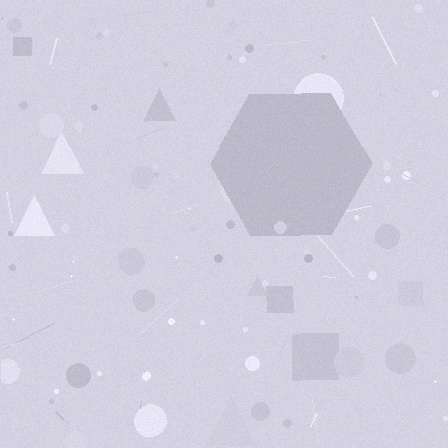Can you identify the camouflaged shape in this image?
The camouflaged shape is a hexagon.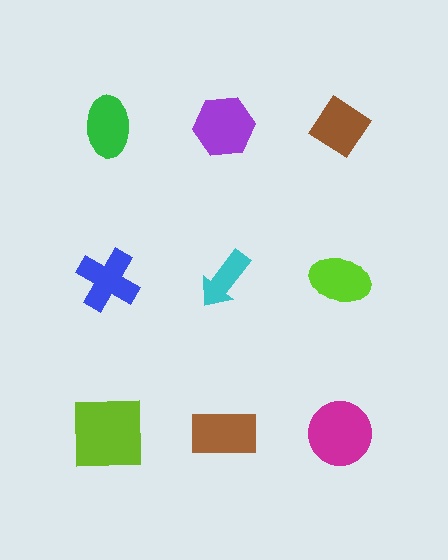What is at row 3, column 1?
A lime square.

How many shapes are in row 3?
3 shapes.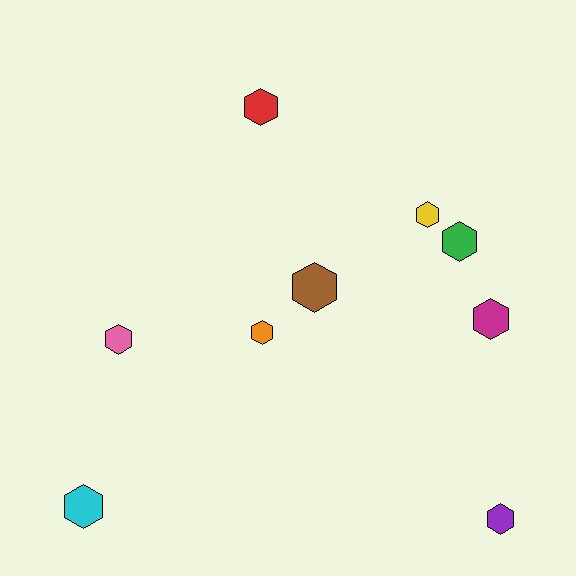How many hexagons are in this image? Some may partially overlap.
There are 9 hexagons.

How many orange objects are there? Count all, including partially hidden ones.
There is 1 orange object.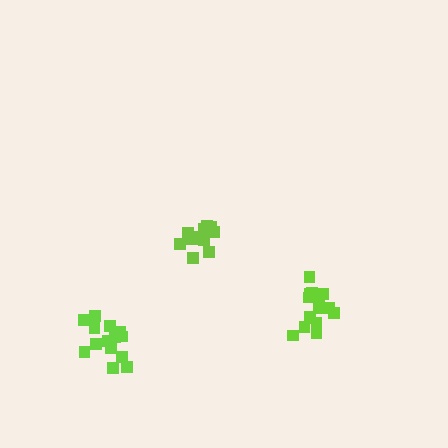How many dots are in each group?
Group 1: 12 dots, Group 2: 17 dots, Group 3: 14 dots (43 total).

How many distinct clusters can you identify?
There are 3 distinct clusters.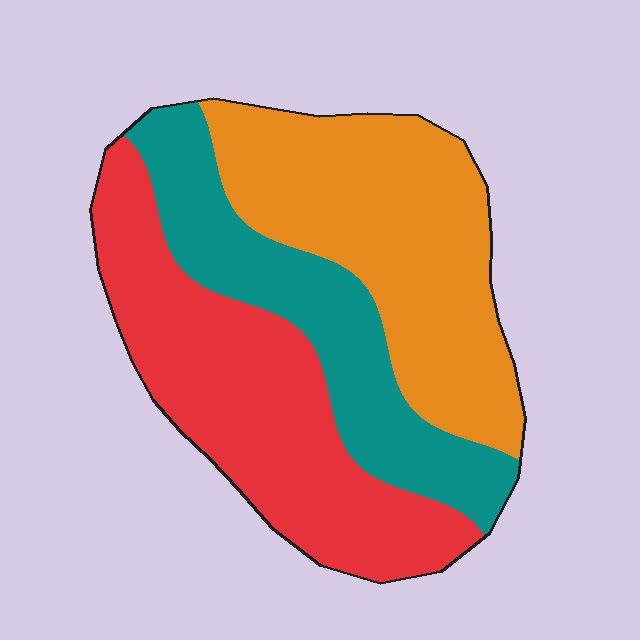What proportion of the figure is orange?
Orange takes up between a third and a half of the figure.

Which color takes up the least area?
Teal, at roughly 25%.